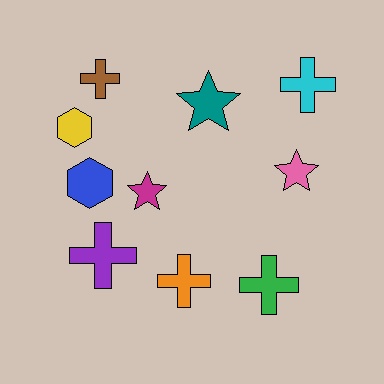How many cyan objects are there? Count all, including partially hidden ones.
There is 1 cyan object.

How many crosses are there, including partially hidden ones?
There are 5 crosses.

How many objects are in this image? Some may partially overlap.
There are 10 objects.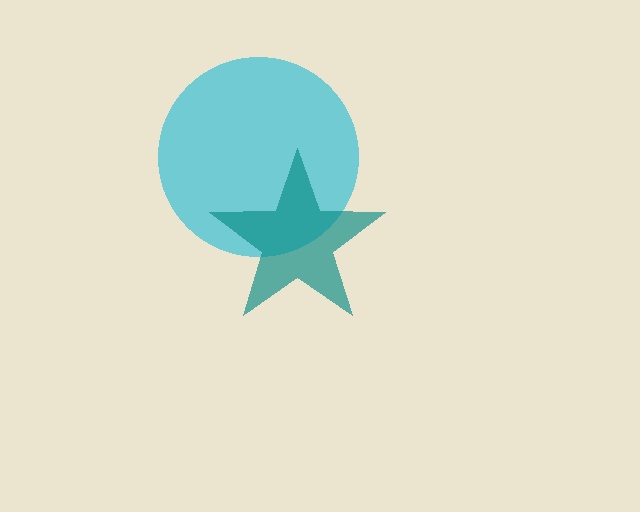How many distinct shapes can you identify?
There are 2 distinct shapes: a cyan circle, a teal star.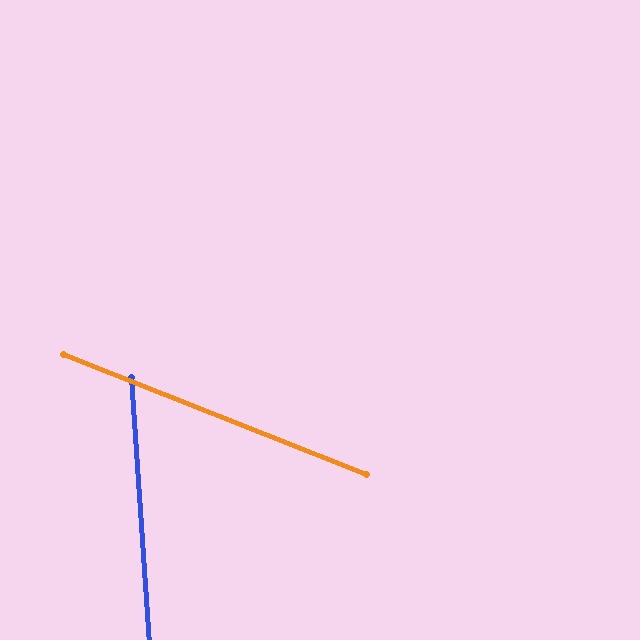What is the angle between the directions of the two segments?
Approximately 65 degrees.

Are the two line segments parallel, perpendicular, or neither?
Neither parallel nor perpendicular — they differ by about 65°.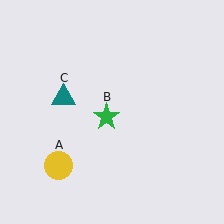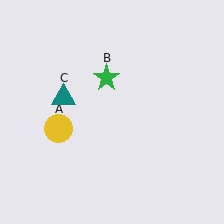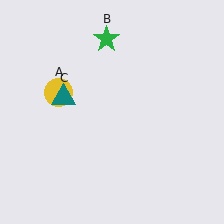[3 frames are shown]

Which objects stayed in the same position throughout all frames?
Teal triangle (object C) remained stationary.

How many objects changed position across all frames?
2 objects changed position: yellow circle (object A), green star (object B).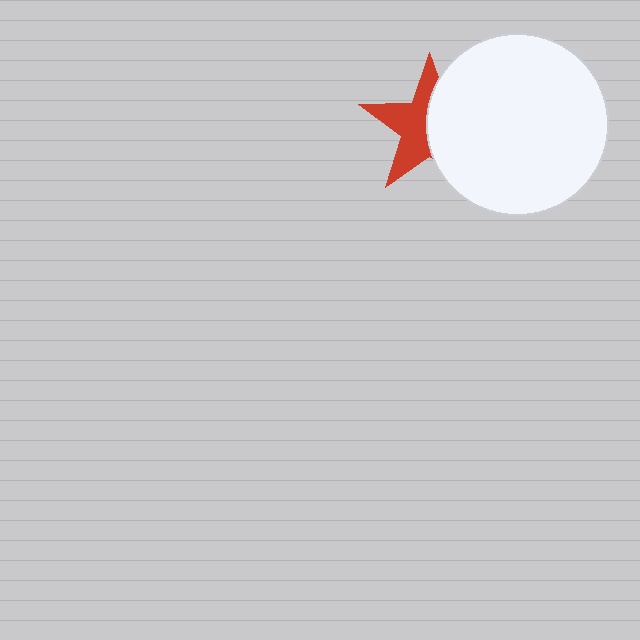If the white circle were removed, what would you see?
You would see the complete red star.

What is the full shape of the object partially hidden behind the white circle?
The partially hidden object is a red star.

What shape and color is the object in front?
The object in front is a white circle.